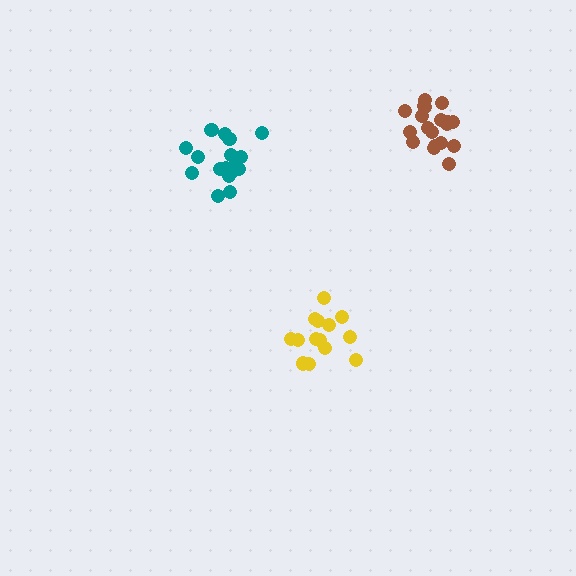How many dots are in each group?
Group 1: 18 dots, Group 2: 15 dots, Group 3: 19 dots (52 total).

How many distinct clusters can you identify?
There are 3 distinct clusters.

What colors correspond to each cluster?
The clusters are colored: teal, yellow, brown.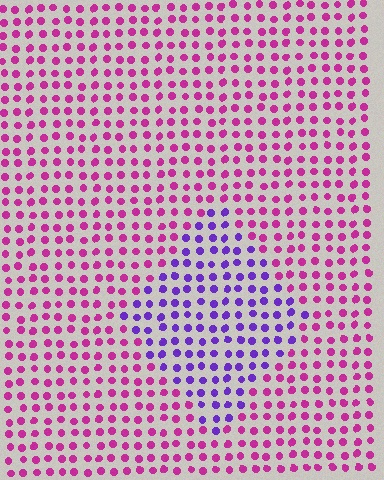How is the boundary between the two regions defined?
The boundary is defined purely by a slight shift in hue (about 51 degrees). Spacing, size, and orientation are identical on both sides.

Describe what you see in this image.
The image is filled with small magenta elements in a uniform arrangement. A diamond-shaped region is visible where the elements are tinted to a slightly different hue, forming a subtle color boundary.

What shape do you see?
I see a diamond.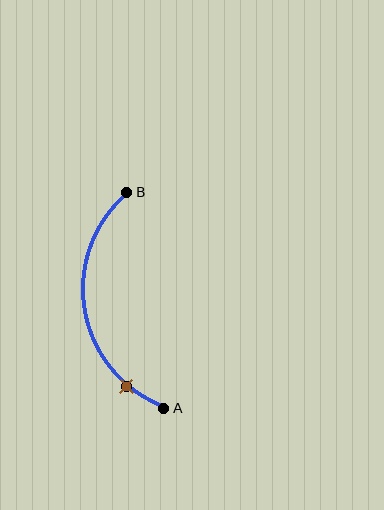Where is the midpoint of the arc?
The arc midpoint is the point on the curve farthest from the straight line joining A and B. It sits to the left of that line.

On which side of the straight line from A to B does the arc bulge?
The arc bulges to the left of the straight line connecting A and B.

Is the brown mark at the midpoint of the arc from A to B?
No. The brown mark lies on the arc but is closer to endpoint A. The arc midpoint would be at the point on the curve equidistant along the arc from both A and B.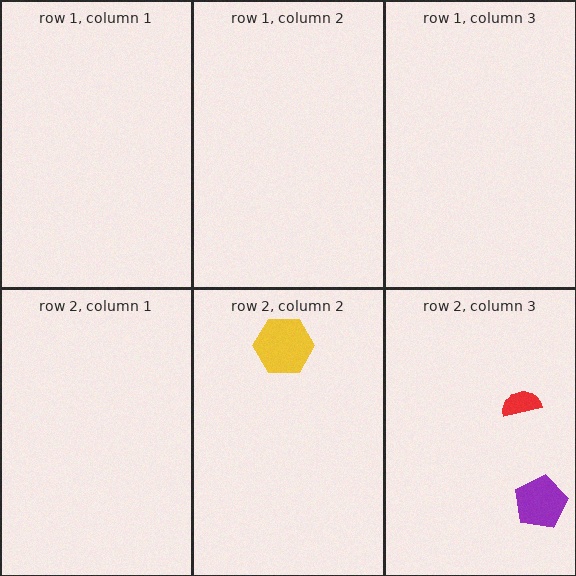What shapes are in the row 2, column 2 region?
The yellow hexagon.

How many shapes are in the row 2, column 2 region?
1.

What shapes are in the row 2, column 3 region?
The red semicircle, the purple pentagon.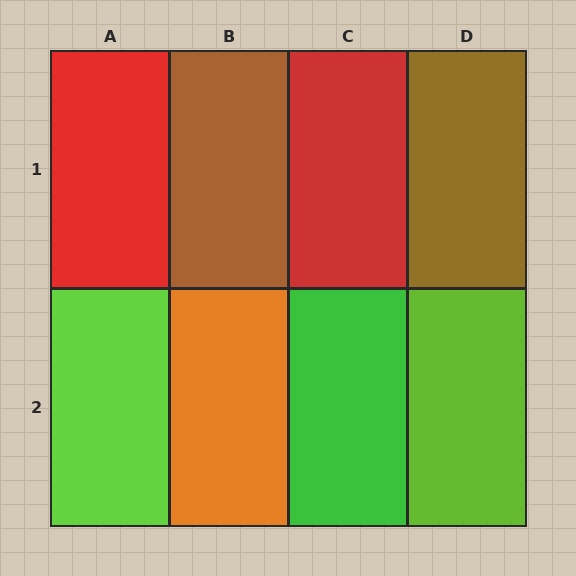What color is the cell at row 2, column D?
Lime.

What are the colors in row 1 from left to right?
Red, brown, red, brown.